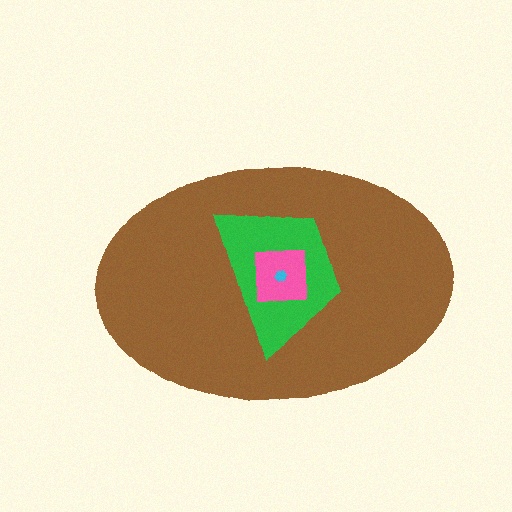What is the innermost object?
The cyan hexagon.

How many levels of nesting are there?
4.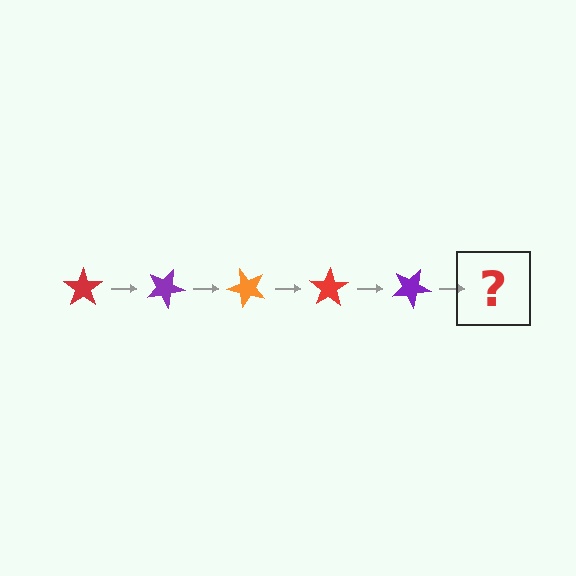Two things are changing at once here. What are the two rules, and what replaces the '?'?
The two rules are that it rotates 25 degrees each step and the color cycles through red, purple, and orange. The '?' should be an orange star, rotated 125 degrees from the start.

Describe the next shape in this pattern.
It should be an orange star, rotated 125 degrees from the start.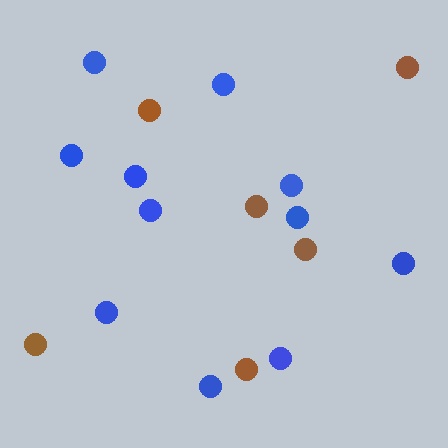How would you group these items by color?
There are 2 groups: one group of blue circles (11) and one group of brown circles (6).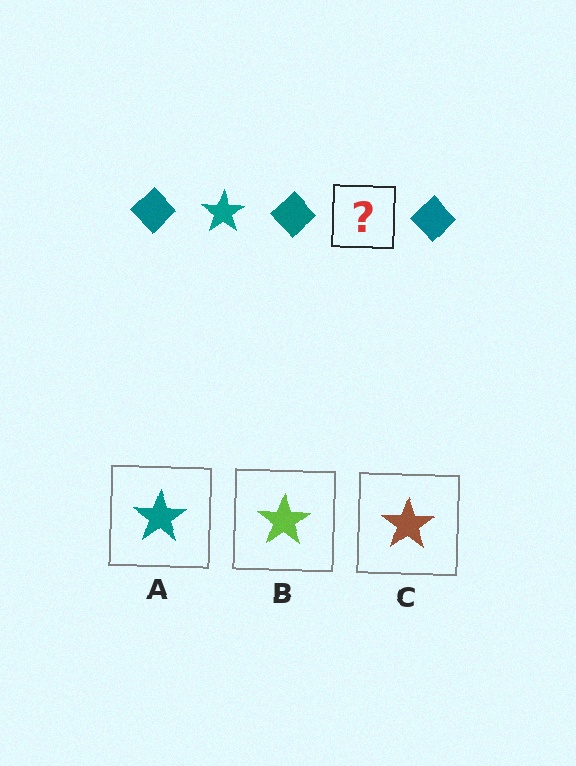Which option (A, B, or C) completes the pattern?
A.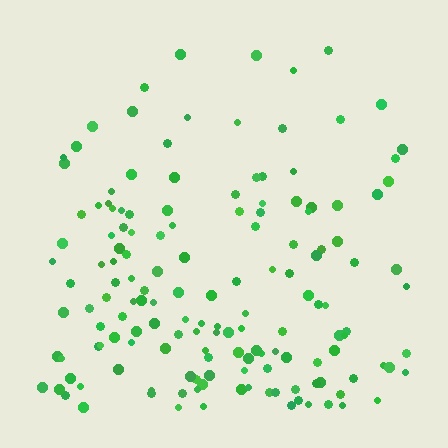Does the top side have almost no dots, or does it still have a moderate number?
Still a moderate number, just noticeably fewer than the bottom.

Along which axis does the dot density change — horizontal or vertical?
Vertical.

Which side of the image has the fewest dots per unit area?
The top.